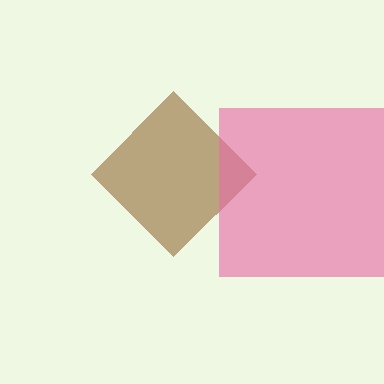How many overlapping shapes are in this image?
There are 2 overlapping shapes in the image.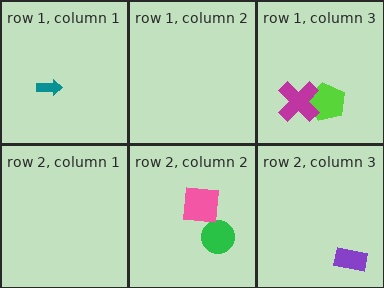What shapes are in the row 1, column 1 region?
The teal arrow.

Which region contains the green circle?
The row 2, column 2 region.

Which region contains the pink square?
The row 2, column 2 region.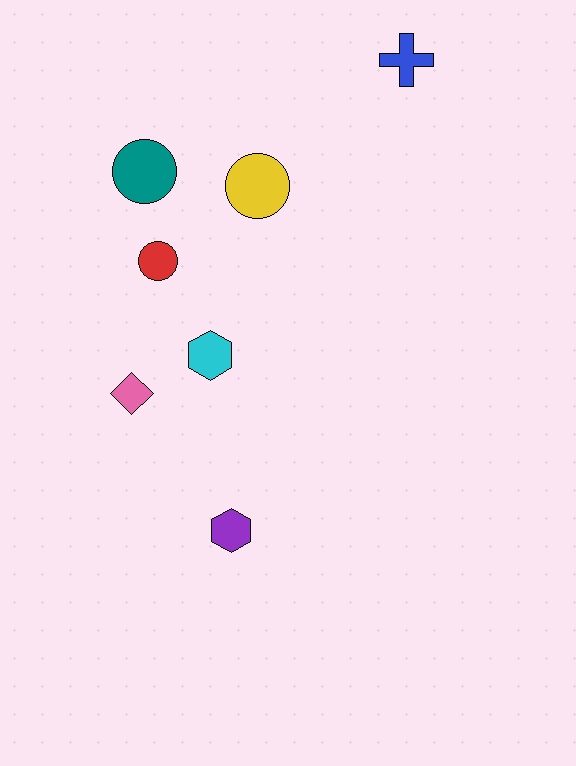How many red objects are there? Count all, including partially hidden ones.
There is 1 red object.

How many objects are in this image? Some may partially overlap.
There are 7 objects.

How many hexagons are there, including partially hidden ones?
There are 2 hexagons.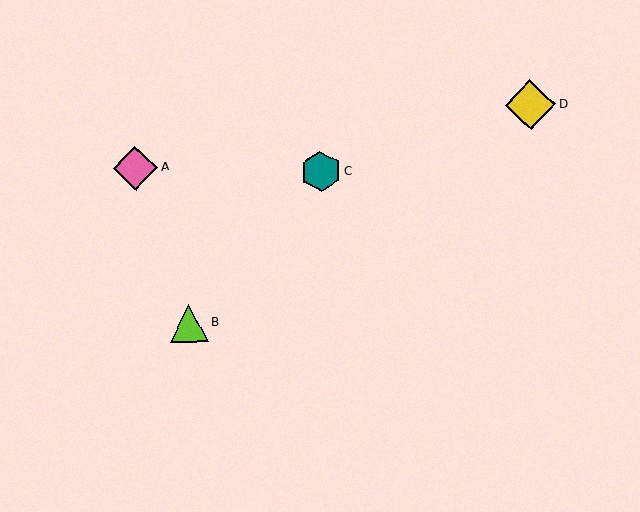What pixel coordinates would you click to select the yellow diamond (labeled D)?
Click at (531, 105) to select the yellow diamond D.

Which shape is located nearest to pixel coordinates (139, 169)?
The pink diamond (labeled A) at (135, 168) is nearest to that location.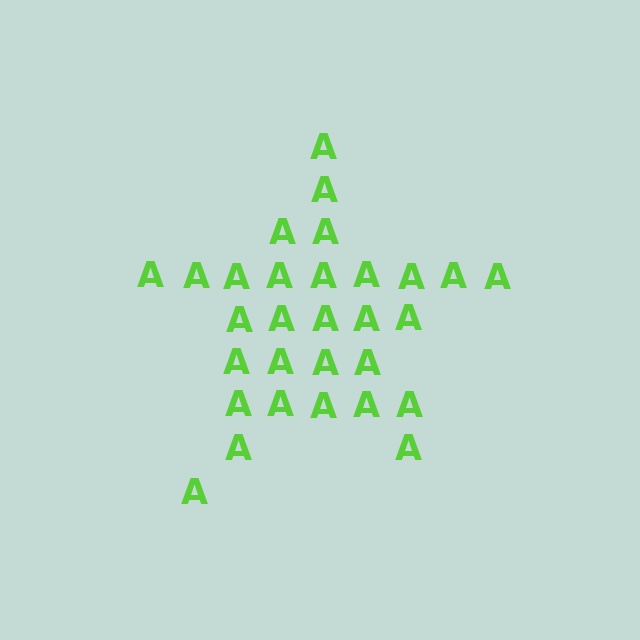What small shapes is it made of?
It is made of small letter A's.